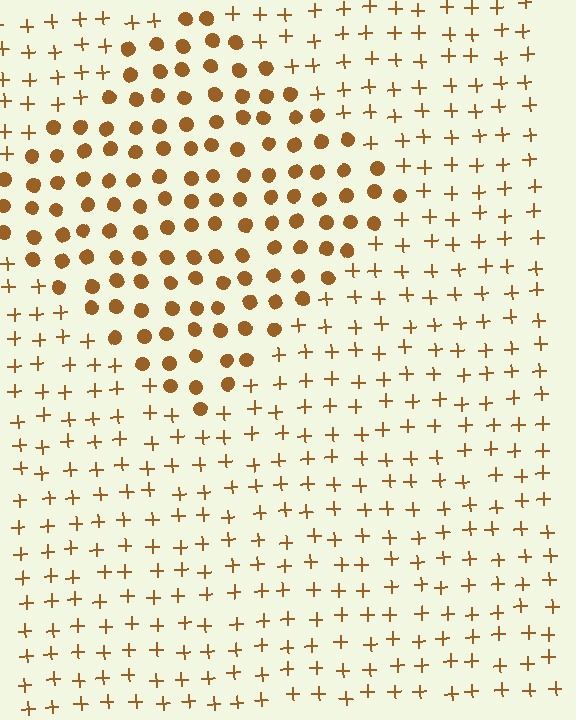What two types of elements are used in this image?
The image uses circles inside the diamond region and plus signs outside it.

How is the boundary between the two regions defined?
The boundary is defined by a change in element shape: circles inside vs. plus signs outside. All elements share the same color and spacing.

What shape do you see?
I see a diamond.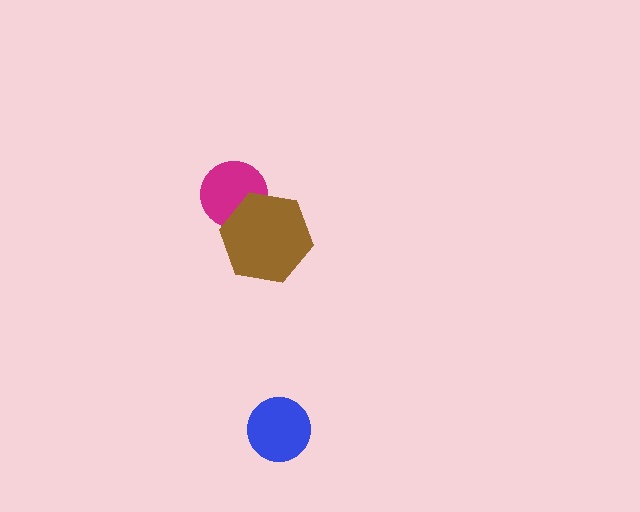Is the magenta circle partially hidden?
Yes, it is partially covered by another shape.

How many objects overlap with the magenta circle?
1 object overlaps with the magenta circle.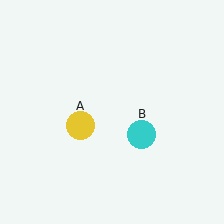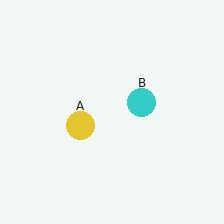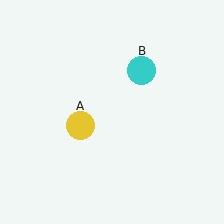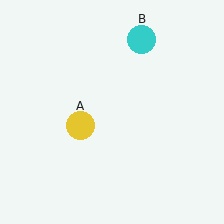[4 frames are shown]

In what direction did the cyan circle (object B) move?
The cyan circle (object B) moved up.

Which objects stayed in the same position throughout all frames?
Yellow circle (object A) remained stationary.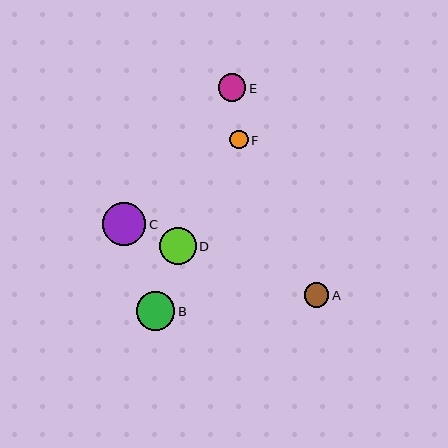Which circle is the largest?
Circle C is the largest with a size of approximately 43 pixels.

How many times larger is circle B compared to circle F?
Circle B is approximately 2.1 times the size of circle F.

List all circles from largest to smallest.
From largest to smallest: C, B, D, E, A, F.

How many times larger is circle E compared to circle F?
Circle E is approximately 1.5 times the size of circle F.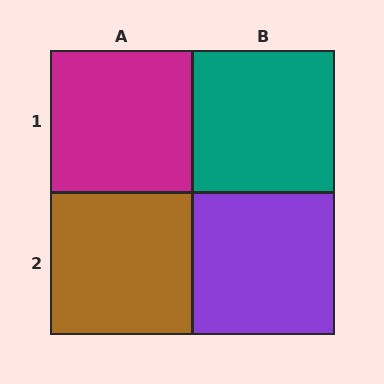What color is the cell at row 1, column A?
Magenta.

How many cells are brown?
1 cell is brown.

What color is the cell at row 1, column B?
Teal.